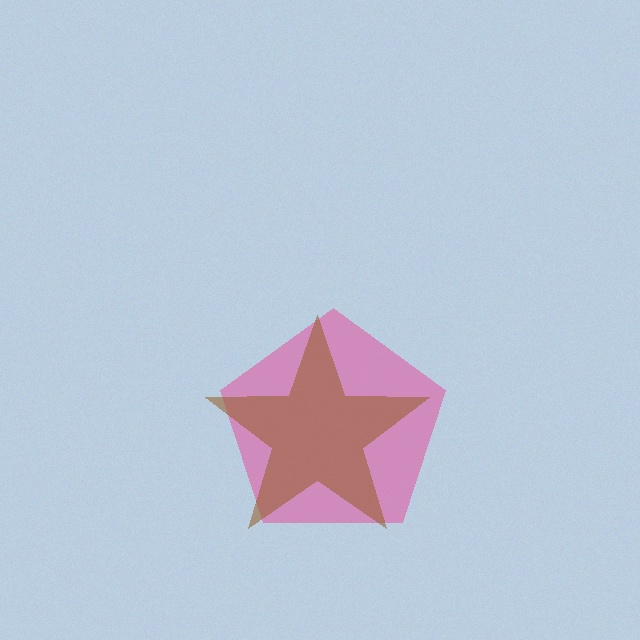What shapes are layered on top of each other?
The layered shapes are: a pink pentagon, a brown star.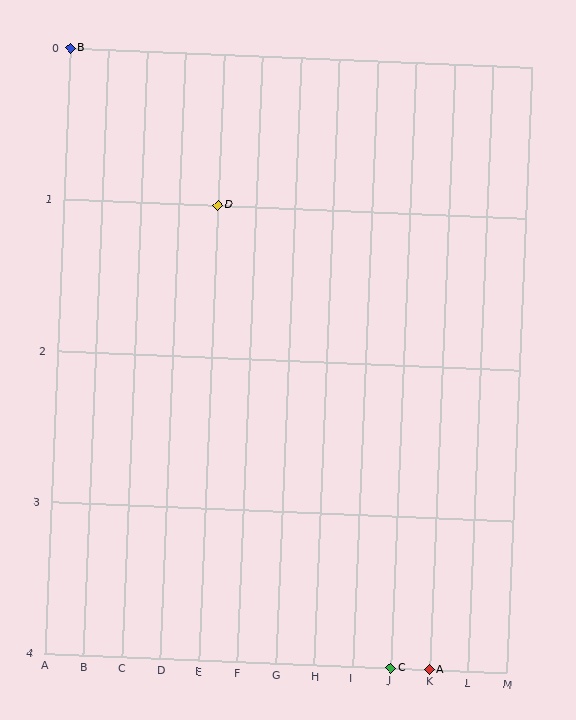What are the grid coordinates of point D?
Point D is at grid coordinates (E, 1).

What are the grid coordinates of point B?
Point B is at grid coordinates (A, 0).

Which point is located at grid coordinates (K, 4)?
Point A is at (K, 4).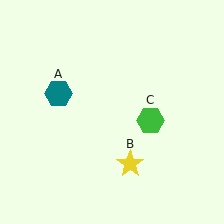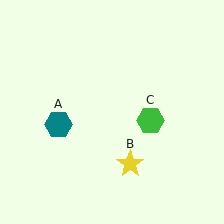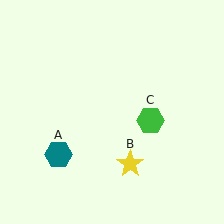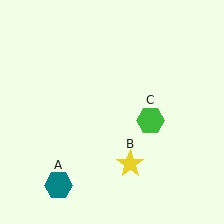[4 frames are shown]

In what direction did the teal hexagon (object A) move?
The teal hexagon (object A) moved down.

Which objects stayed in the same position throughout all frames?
Yellow star (object B) and green hexagon (object C) remained stationary.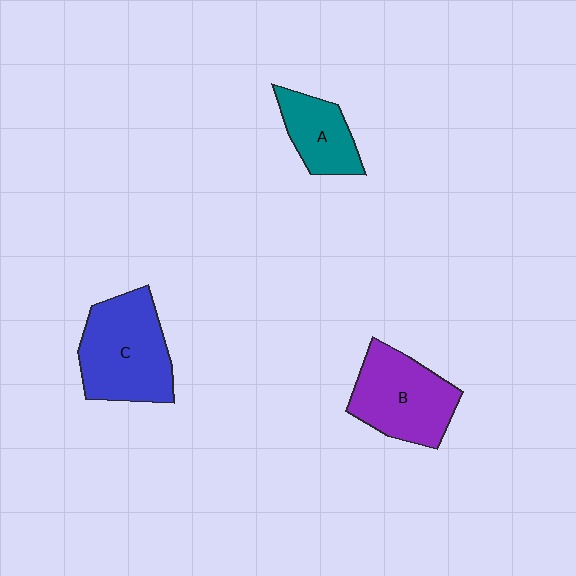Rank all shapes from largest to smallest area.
From largest to smallest: C (blue), B (purple), A (teal).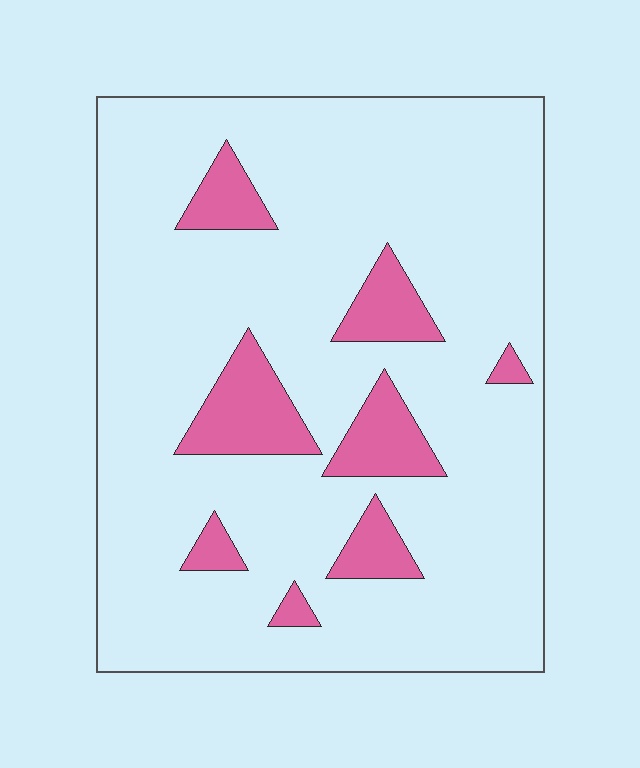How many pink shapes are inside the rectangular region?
8.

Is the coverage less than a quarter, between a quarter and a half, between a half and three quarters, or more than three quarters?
Less than a quarter.